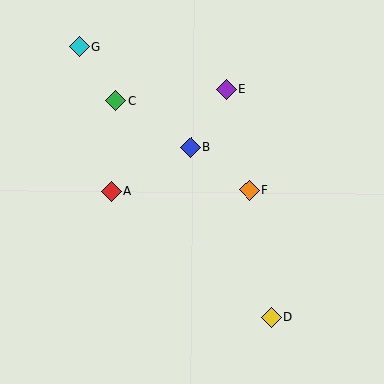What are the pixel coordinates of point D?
Point D is at (271, 317).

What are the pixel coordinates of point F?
Point F is at (249, 190).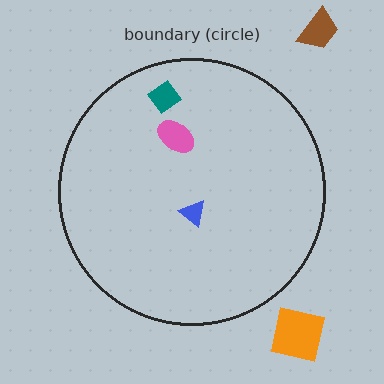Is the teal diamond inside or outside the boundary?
Inside.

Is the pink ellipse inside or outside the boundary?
Inside.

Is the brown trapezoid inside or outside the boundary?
Outside.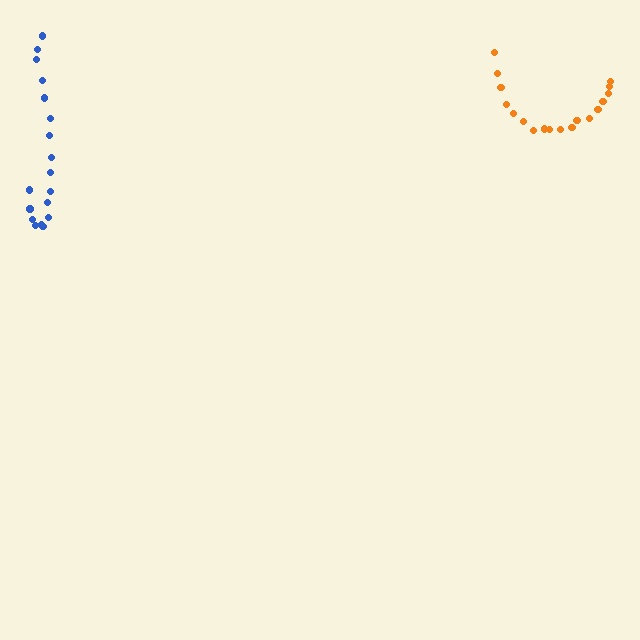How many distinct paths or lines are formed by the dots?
There are 2 distinct paths.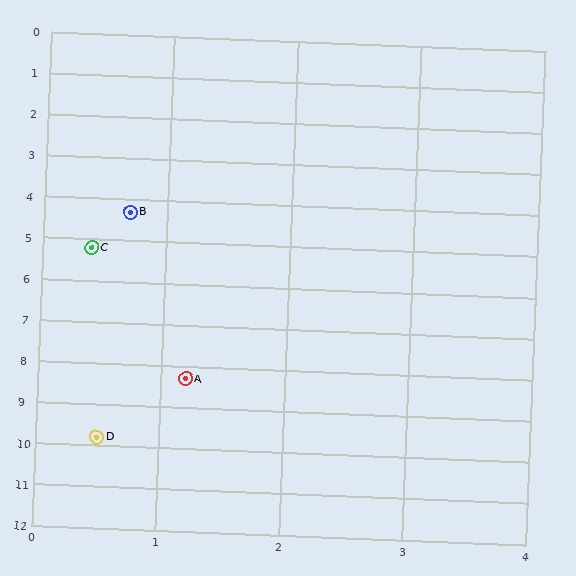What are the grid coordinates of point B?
Point B is at approximately (0.7, 4.3).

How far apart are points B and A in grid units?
Points B and A are about 4.0 grid units apart.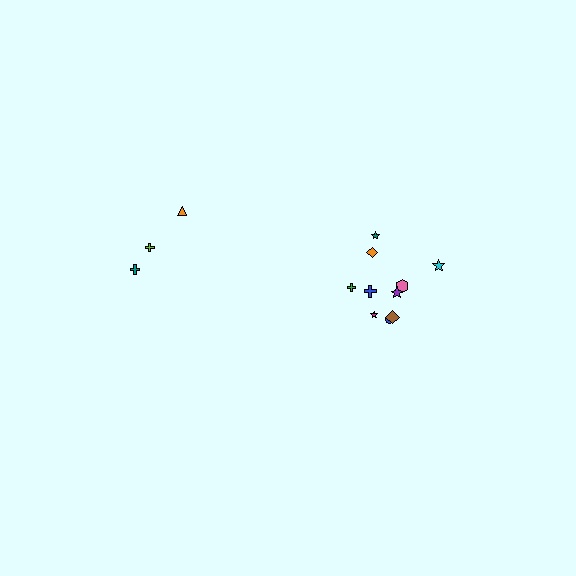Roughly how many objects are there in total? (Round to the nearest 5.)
Roughly 15 objects in total.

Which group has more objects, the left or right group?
The right group.